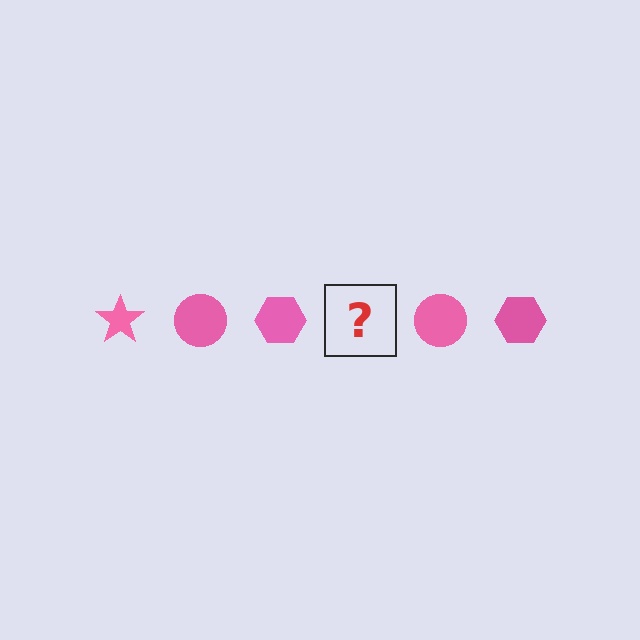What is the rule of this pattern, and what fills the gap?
The rule is that the pattern cycles through star, circle, hexagon shapes in pink. The gap should be filled with a pink star.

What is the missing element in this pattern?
The missing element is a pink star.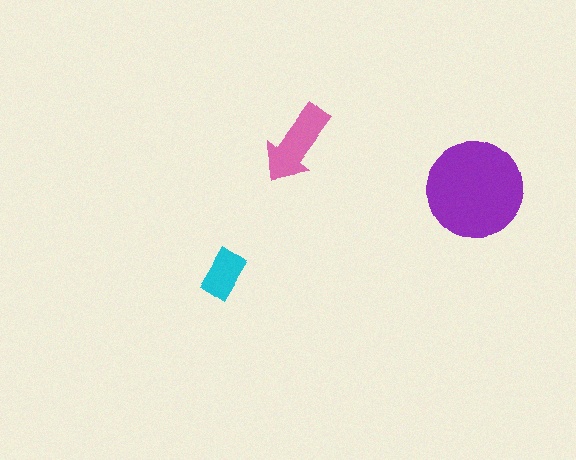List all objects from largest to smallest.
The purple circle, the pink arrow, the cyan rectangle.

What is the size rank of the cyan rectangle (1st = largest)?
3rd.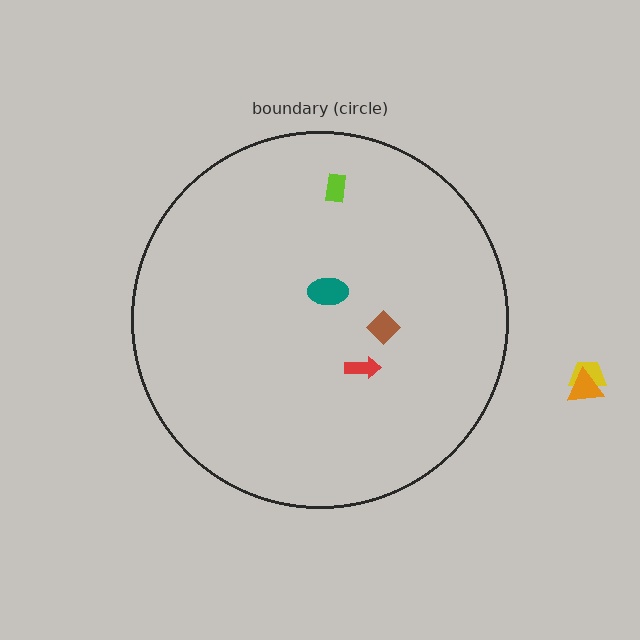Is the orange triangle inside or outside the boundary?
Outside.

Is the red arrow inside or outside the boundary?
Inside.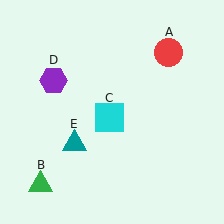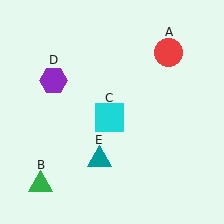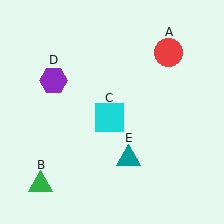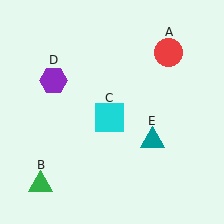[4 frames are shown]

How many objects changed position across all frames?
1 object changed position: teal triangle (object E).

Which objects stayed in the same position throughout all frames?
Red circle (object A) and green triangle (object B) and cyan square (object C) and purple hexagon (object D) remained stationary.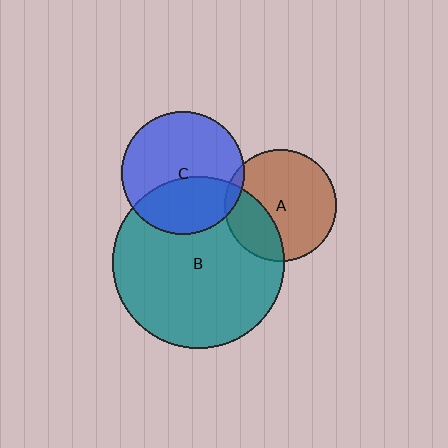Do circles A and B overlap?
Yes.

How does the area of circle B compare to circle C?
Approximately 2.0 times.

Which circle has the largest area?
Circle B (teal).